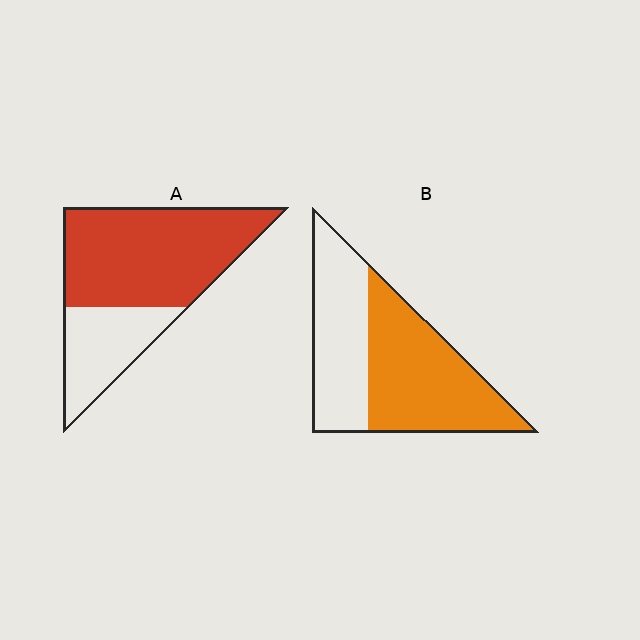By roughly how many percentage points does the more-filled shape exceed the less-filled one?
By roughly 10 percentage points (A over B).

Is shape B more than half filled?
Yes.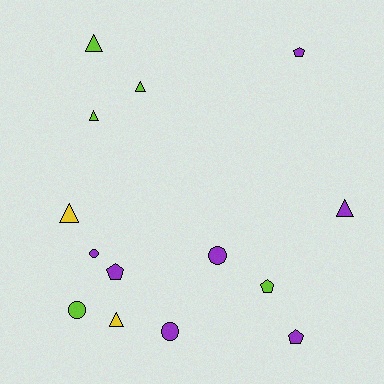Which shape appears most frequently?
Triangle, with 6 objects.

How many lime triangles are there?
There are 3 lime triangles.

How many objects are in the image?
There are 14 objects.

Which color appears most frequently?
Purple, with 7 objects.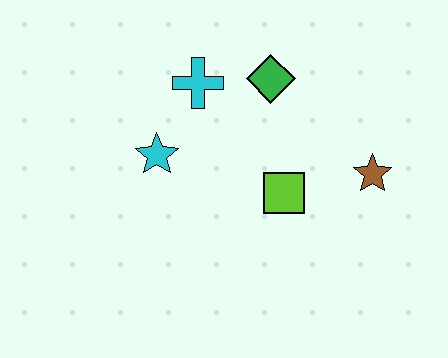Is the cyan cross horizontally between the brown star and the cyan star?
Yes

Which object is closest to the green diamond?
The cyan cross is closest to the green diamond.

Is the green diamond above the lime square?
Yes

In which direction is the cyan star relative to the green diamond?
The cyan star is to the left of the green diamond.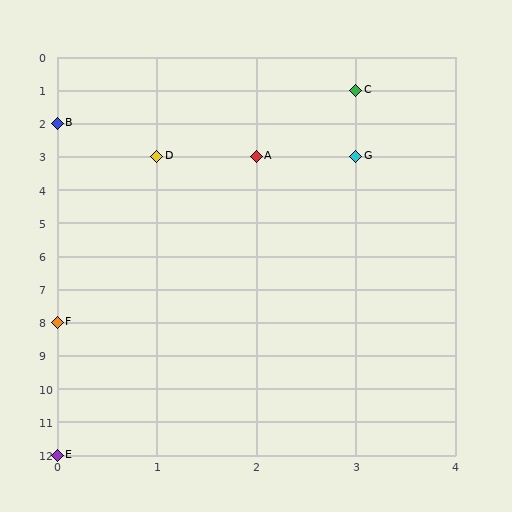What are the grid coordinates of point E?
Point E is at grid coordinates (0, 12).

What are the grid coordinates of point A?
Point A is at grid coordinates (2, 3).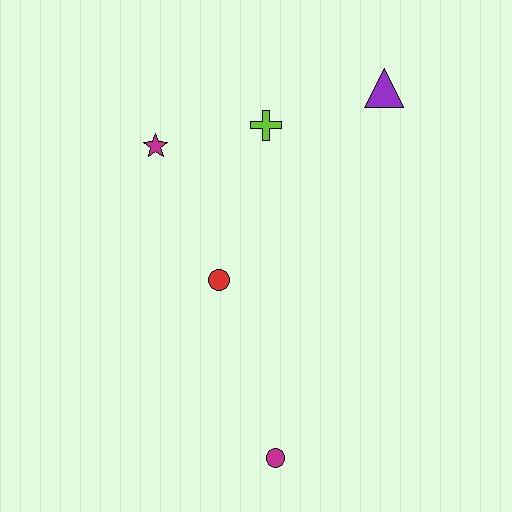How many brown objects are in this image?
There are no brown objects.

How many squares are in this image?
There are no squares.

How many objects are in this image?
There are 5 objects.